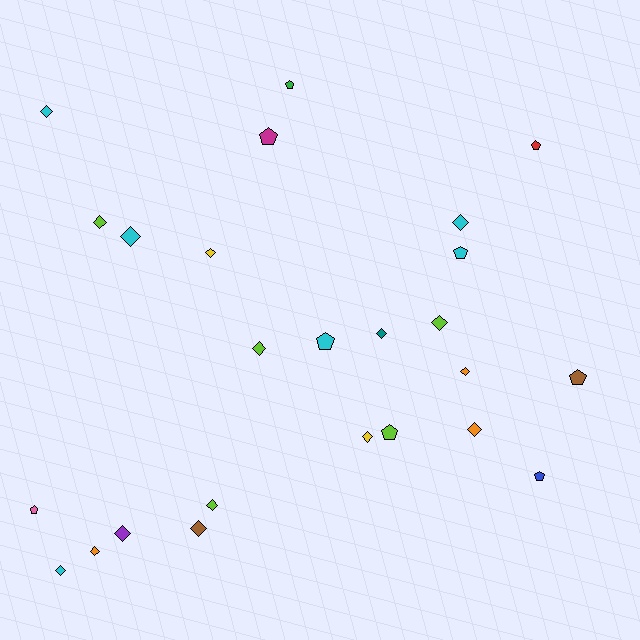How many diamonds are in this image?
There are 16 diamonds.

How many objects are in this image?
There are 25 objects.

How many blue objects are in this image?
There is 1 blue object.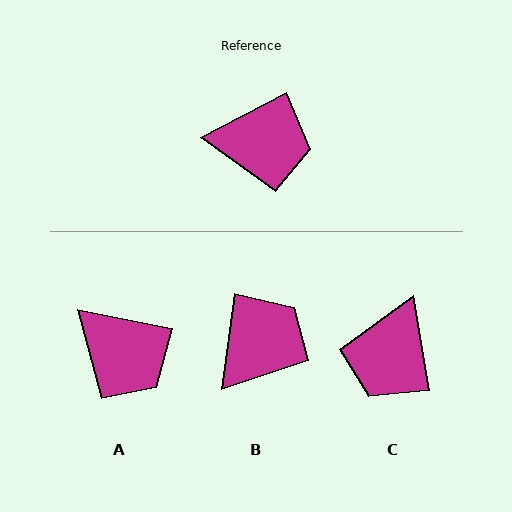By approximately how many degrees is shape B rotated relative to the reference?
Approximately 54 degrees counter-clockwise.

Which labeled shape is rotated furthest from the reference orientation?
C, about 108 degrees away.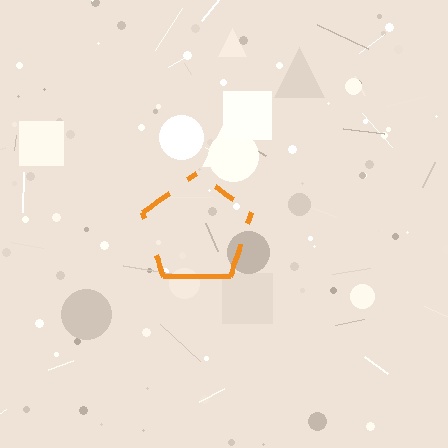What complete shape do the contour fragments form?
The contour fragments form a pentagon.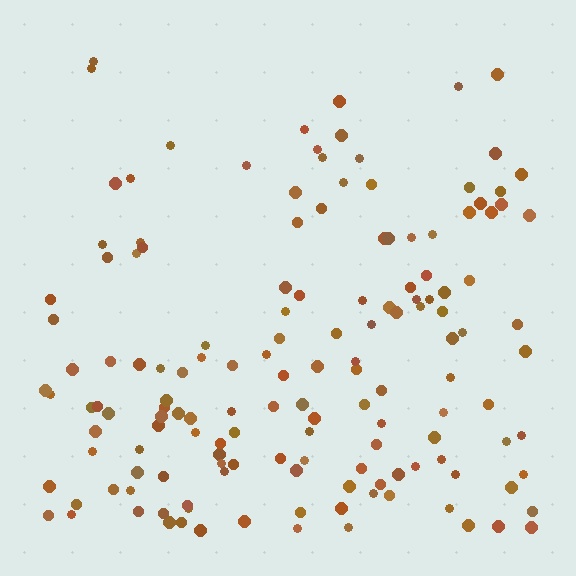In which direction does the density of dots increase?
From top to bottom, with the bottom side densest.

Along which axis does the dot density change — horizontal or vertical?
Vertical.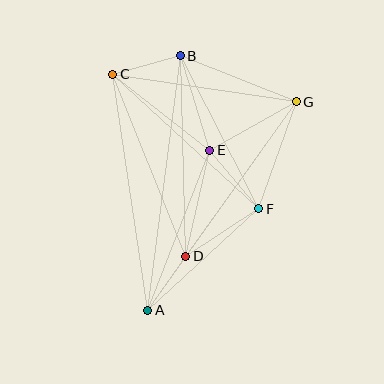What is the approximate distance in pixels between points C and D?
The distance between C and D is approximately 196 pixels.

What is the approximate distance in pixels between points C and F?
The distance between C and F is approximately 199 pixels.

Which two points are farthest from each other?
Points A and B are farthest from each other.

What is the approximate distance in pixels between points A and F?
The distance between A and F is approximately 150 pixels.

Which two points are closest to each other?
Points A and D are closest to each other.